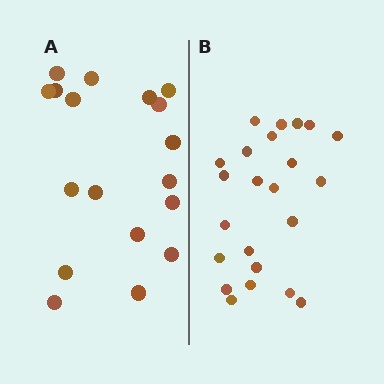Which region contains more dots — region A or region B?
Region B (the right region) has more dots.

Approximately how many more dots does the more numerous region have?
Region B has about 5 more dots than region A.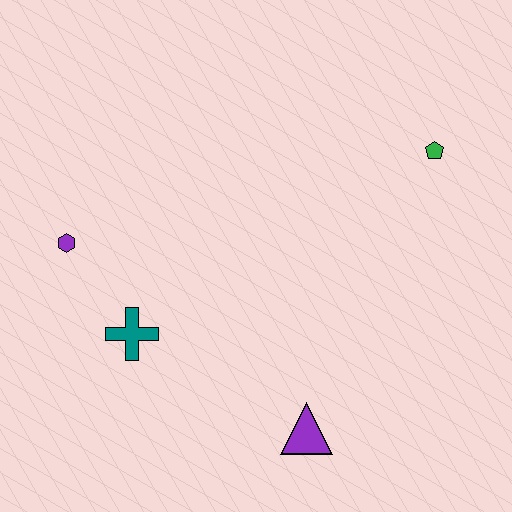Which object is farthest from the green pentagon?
The purple hexagon is farthest from the green pentagon.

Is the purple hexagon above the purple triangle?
Yes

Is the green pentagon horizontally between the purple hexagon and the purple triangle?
No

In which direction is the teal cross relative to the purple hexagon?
The teal cross is below the purple hexagon.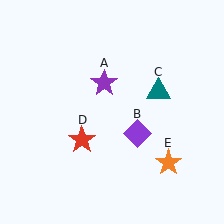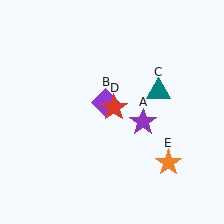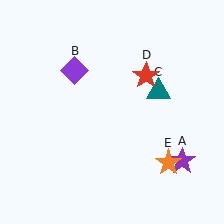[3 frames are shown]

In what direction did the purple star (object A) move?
The purple star (object A) moved down and to the right.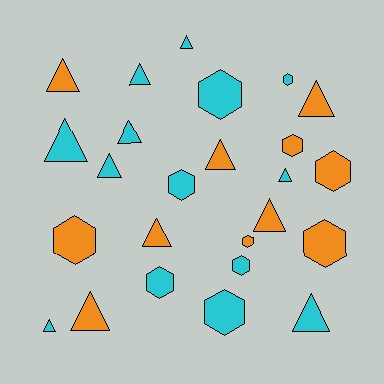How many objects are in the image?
There are 25 objects.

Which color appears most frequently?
Cyan, with 14 objects.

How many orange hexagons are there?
There are 5 orange hexagons.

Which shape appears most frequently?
Triangle, with 14 objects.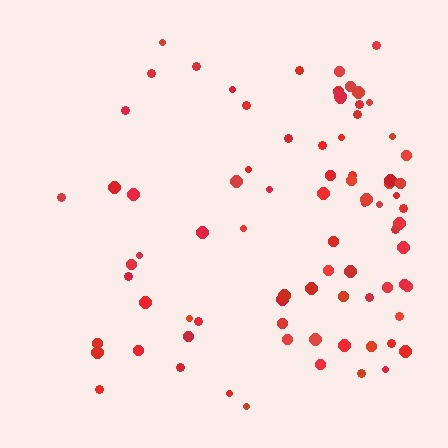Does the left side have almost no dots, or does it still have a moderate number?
Still a moderate number, just noticeably fewer than the right.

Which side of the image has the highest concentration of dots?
The right.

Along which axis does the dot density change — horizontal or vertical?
Horizontal.